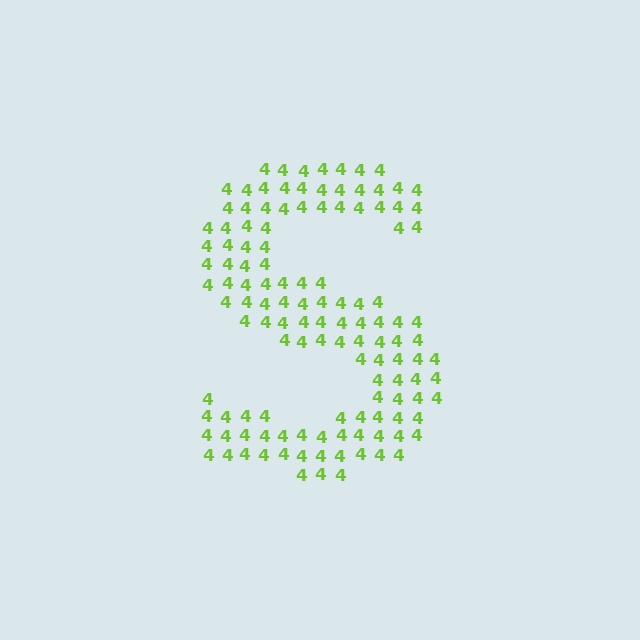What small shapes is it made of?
It is made of small digit 4's.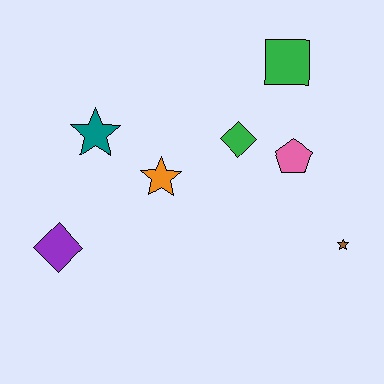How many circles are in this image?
There are no circles.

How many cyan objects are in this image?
There are no cyan objects.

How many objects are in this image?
There are 7 objects.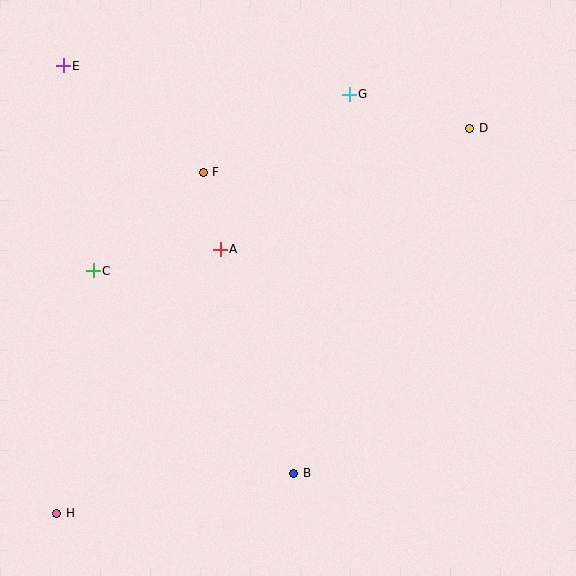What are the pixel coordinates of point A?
Point A is at (220, 249).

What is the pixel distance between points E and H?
The distance between E and H is 447 pixels.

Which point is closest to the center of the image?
Point A at (220, 249) is closest to the center.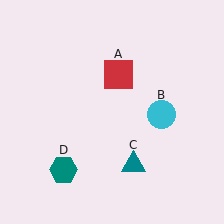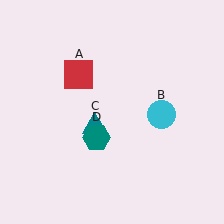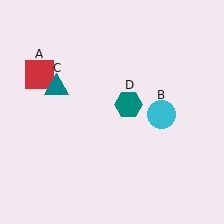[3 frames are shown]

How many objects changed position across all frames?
3 objects changed position: red square (object A), teal triangle (object C), teal hexagon (object D).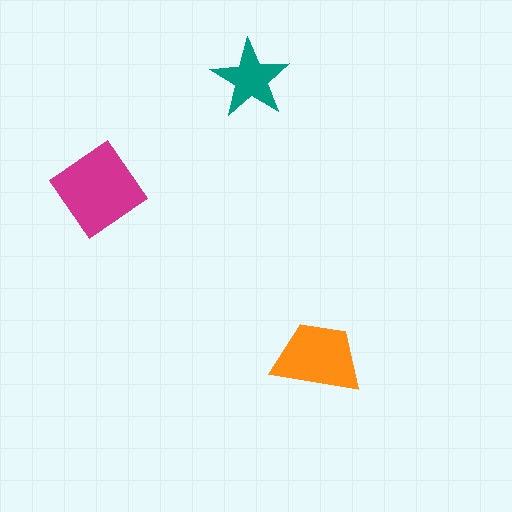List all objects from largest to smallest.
The magenta diamond, the orange trapezoid, the teal star.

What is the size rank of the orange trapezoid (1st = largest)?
2nd.